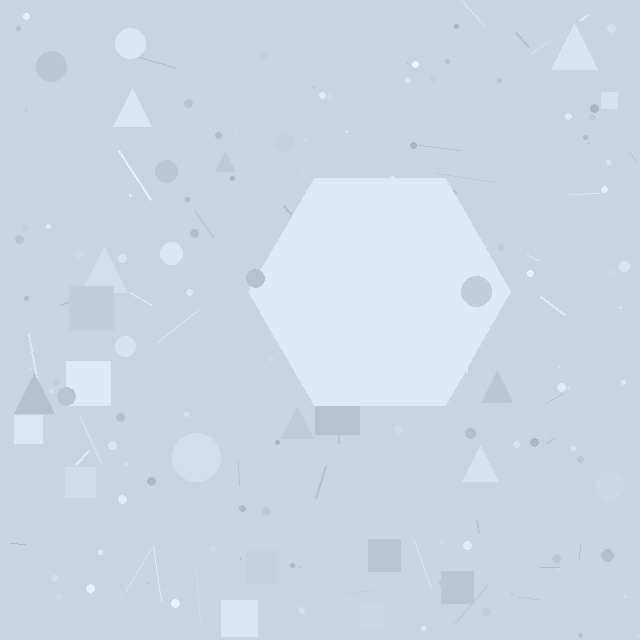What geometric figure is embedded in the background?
A hexagon is embedded in the background.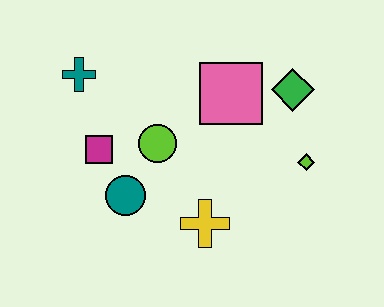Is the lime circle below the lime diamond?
No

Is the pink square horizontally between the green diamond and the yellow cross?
Yes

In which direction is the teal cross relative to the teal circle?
The teal cross is above the teal circle.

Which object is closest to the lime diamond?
The green diamond is closest to the lime diamond.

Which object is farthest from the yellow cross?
The teal cross is farthest from the yellow cross.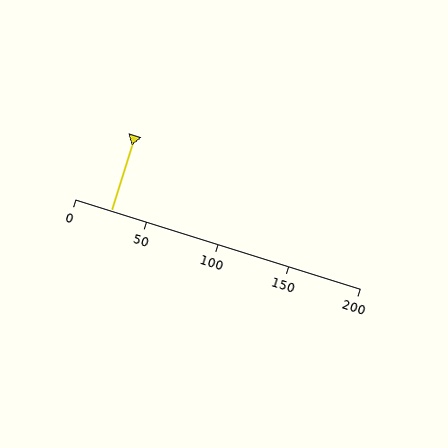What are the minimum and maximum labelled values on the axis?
The axis runs from 0 to 200.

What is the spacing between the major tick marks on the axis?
The major ticks are spaced 50 apart.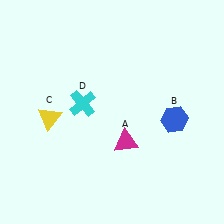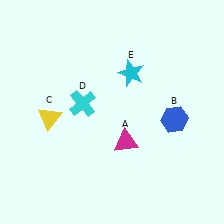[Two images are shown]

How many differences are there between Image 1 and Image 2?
There is 1 difference between the two images.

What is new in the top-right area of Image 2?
A cyan star (E) was added in the top-right area of Image 2.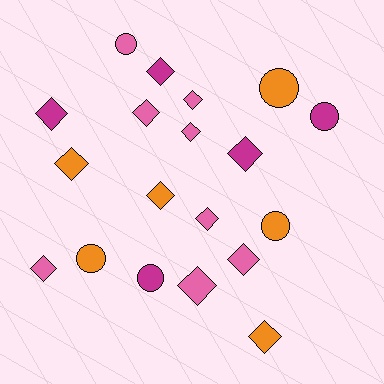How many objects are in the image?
There are 19 objects.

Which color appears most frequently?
Pink, with 8 objects.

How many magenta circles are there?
There are 2 magenta circles.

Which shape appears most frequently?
Diamond, with 13 objects.